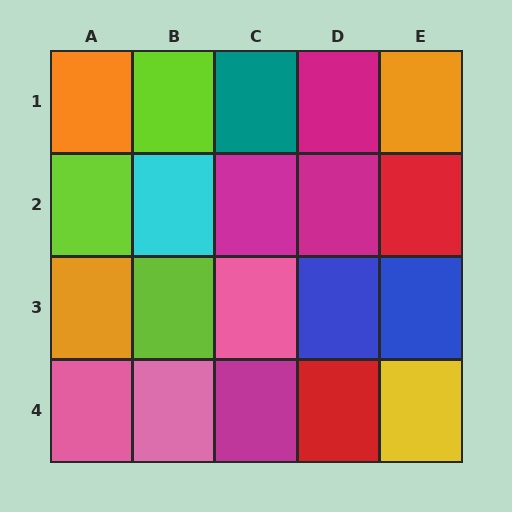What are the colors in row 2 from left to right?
Lime, cyan, magenta, magenta, red.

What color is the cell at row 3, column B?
Lime.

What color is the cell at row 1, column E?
Orange.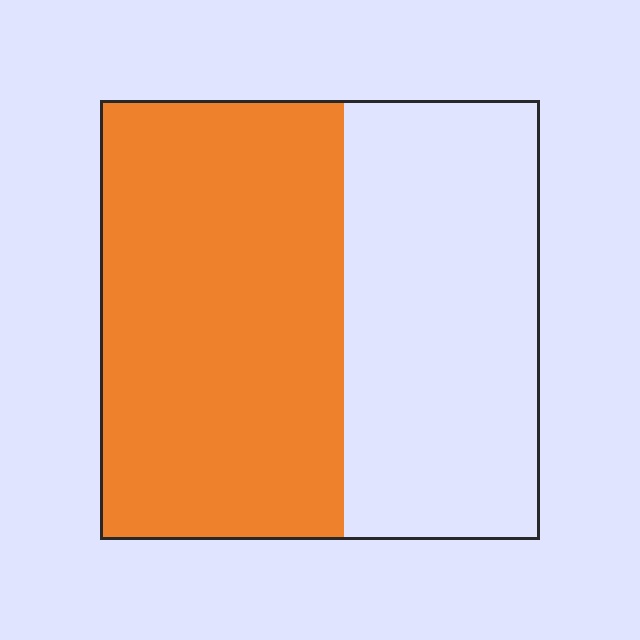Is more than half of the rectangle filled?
Yes.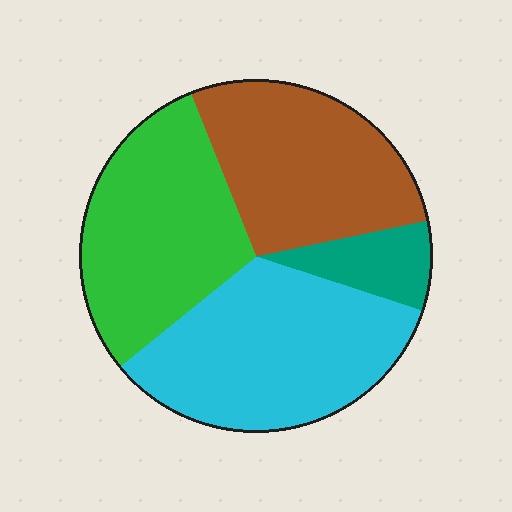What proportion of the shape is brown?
Brown covers about 30% of the shape.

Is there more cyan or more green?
Cyan.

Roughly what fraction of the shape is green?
Green takes up about one third (1/3) of the shape.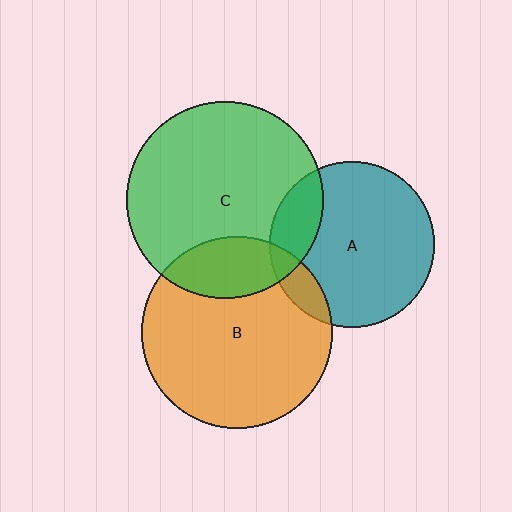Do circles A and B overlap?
Yes.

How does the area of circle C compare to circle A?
Approximately 1.4 times.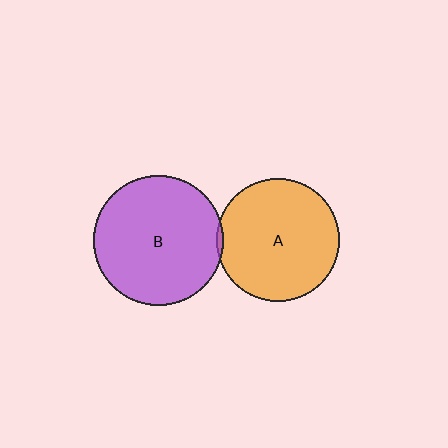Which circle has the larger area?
Circle B (purple).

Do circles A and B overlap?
Yes.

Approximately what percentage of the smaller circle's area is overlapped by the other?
Approximately 5%.